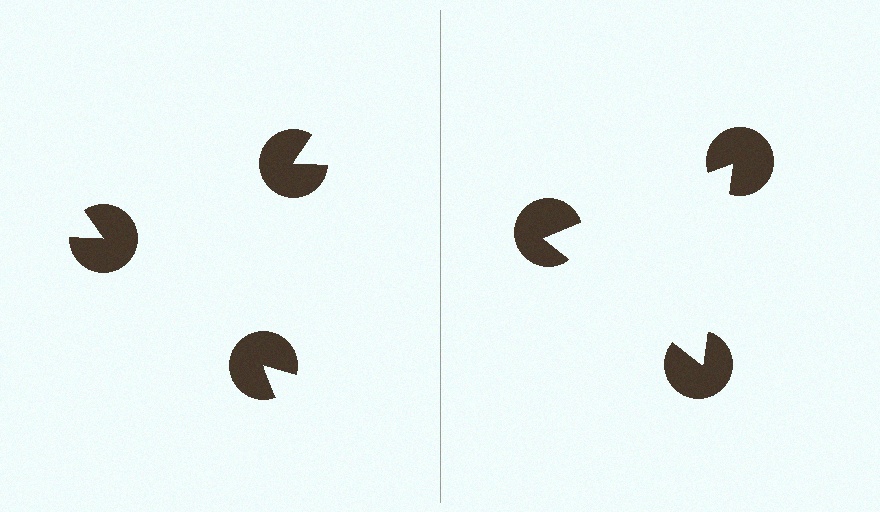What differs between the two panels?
The pac-man discs are positioned identically on both sides; only the wedge orientations differ. On the right they align to a triangle; on the left they are misaligned.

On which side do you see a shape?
An illusory triangle appears on the right side. On the left side the wedge cuts are rotated, so no coherent shape forms.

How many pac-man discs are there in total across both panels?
6 — 3 on each side.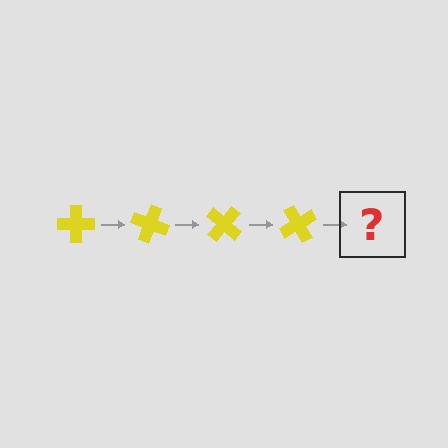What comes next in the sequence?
The next element should be a yellow cross rotated 80 degrees.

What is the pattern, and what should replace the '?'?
The pattern is that the cross rotates 20 degrees each step. The '?' should be a yellow cross rotated 80 degrees.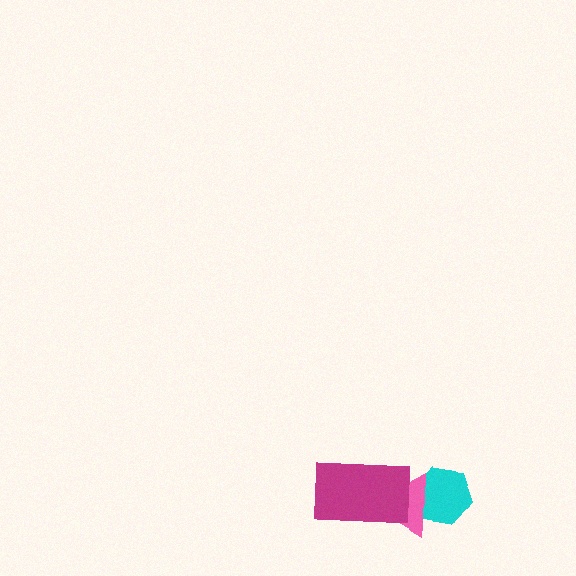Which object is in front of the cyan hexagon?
The pink triangle is in front of the cyan hexagon.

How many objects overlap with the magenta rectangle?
1 object overlaps with the magenta rectangle.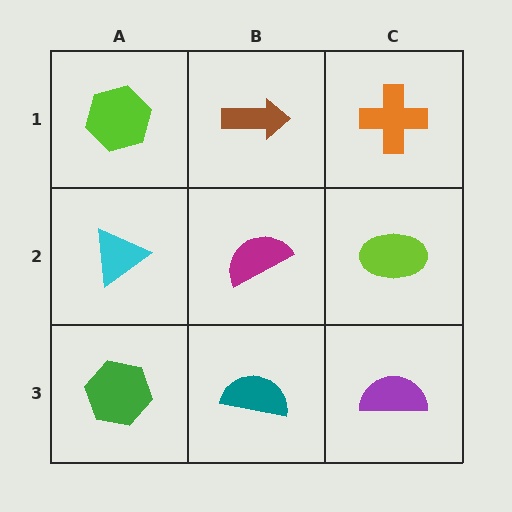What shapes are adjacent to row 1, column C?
A lime ellipse (row 2, column C), a brown arrow (row 1, column B).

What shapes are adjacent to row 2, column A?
A lime hexagon (row 1, column A), a green hexagon (row 3, column A), a magenta semicircle (row 2, column B).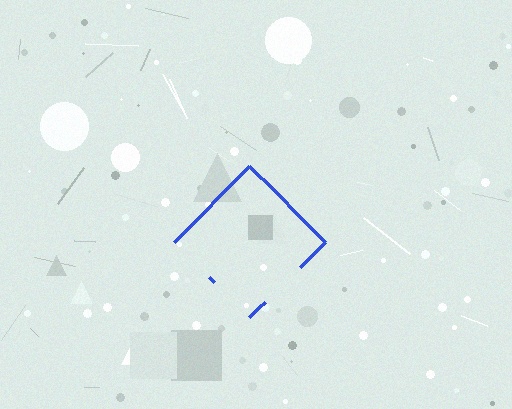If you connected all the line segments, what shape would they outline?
They would outline a diamond.